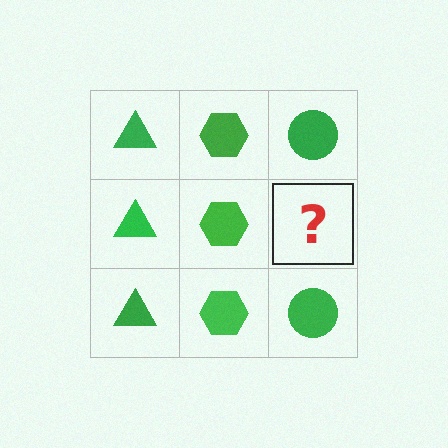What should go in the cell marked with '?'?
The missing cell should contain a green circle.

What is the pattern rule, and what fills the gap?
The rule is that each column has a consistent shape. The gap should be filled with a green circle.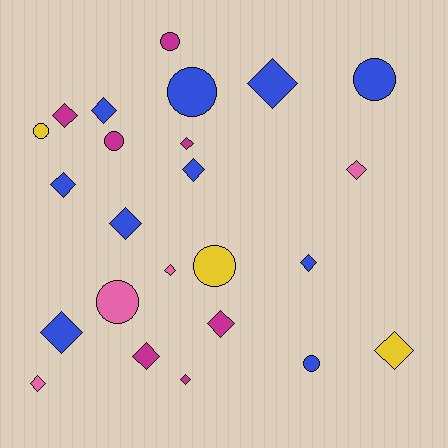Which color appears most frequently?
Blue, with 10 objects.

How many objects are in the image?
There are 24 objects.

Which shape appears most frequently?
Diamond, with 16 objects.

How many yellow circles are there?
There are 2 yellow circles.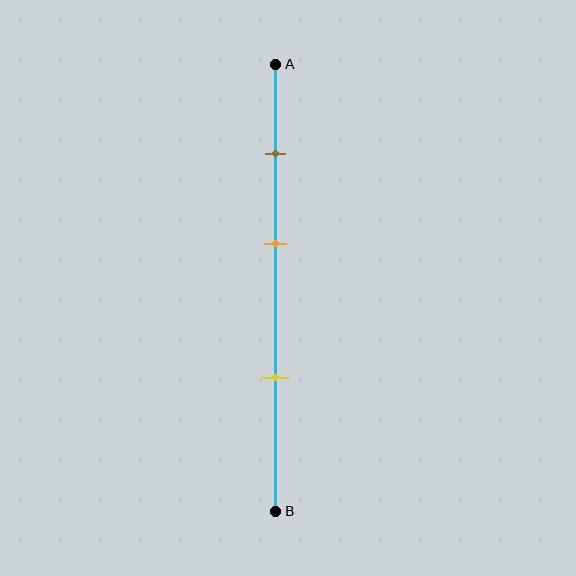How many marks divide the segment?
There are 3 marks dividing the segment.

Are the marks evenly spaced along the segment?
Yes, the marks are approximately evenly spaced.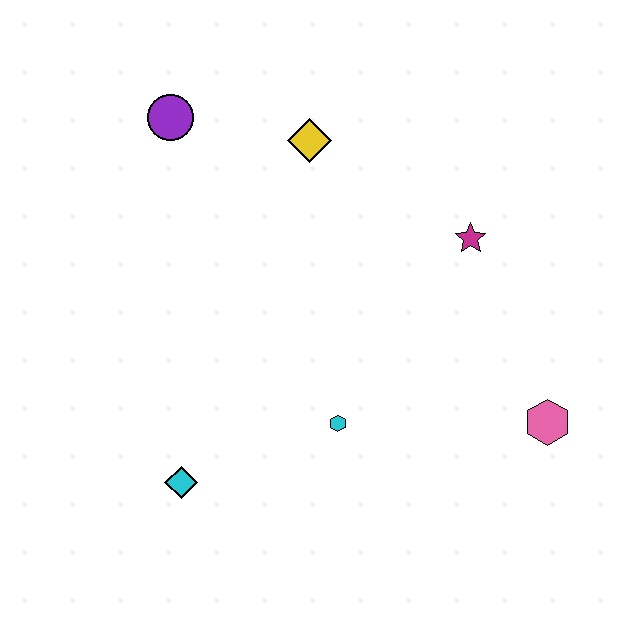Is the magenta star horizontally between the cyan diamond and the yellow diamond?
No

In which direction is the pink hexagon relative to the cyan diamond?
The pink hexagon is to the right of the cyan diamond.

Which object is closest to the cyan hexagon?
The cyan diamond is closest to the cyan hexagon.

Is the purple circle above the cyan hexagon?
Yes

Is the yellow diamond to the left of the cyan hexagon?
Yes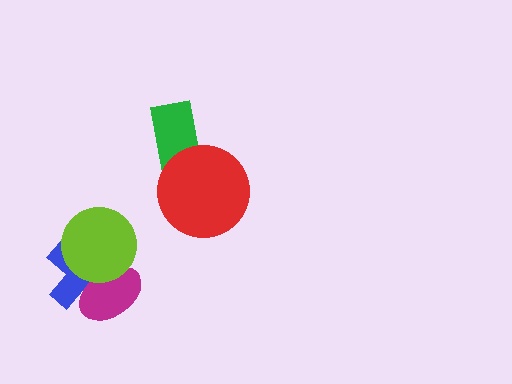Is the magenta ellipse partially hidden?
Yes, it is partially covered by another shape.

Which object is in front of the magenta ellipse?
The lime circle is in front of the magenta ellipse.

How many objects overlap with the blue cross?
2 objects overlap with the blue cross.